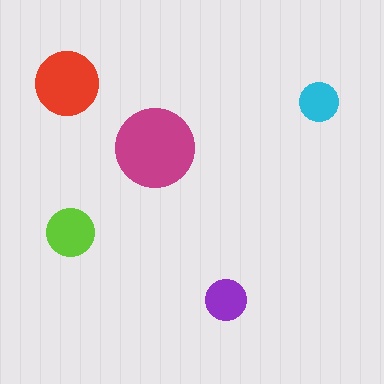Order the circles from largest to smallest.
the magenta one, the red one, the lime one, the purple one, the cyan one.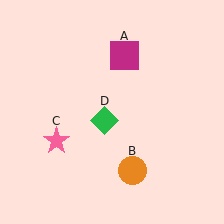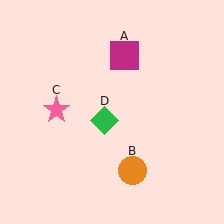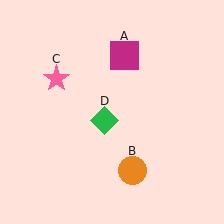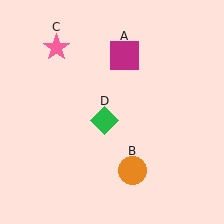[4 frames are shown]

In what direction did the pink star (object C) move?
The pink star (object C) moved up.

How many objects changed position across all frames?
1 object changed position: pink star (object C).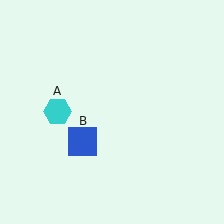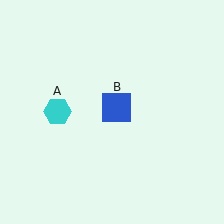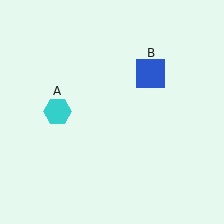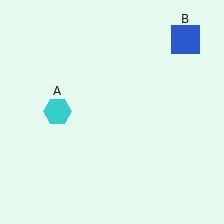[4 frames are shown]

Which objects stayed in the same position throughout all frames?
Cyan hexagon (object A) remained stationary.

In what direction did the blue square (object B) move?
The blue square (object B) moved up and to the right.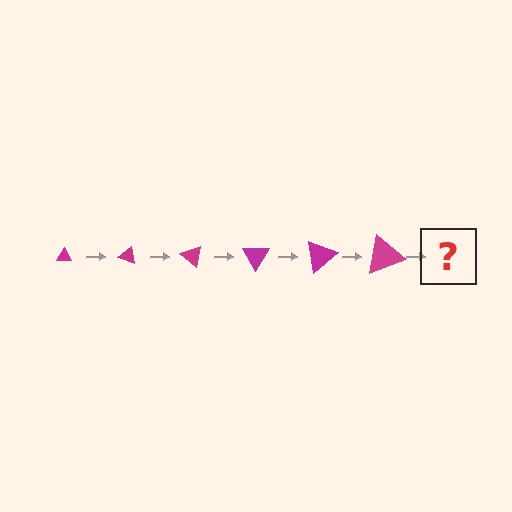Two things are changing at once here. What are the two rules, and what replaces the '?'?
The two rules are that the triangle grows larger each step and it rotates 20 degrees each step. The '?' should be a triangle, larger than the previous one and rotated 120 degrees from the start.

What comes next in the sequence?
The next element should be a triangle, larger than the previous one and rotated 120 degrees from the start.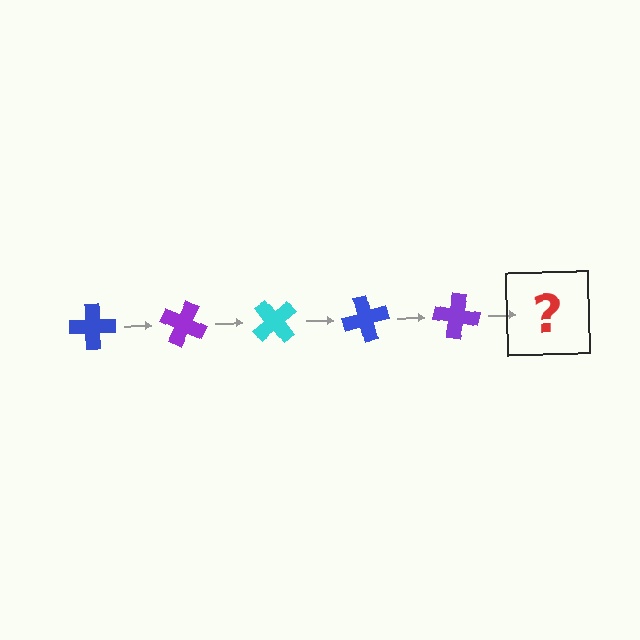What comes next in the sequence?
The next element should be a cyan cross, rotated 125 degrees from the start.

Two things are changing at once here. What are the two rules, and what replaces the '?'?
The two rules are that it rotates 25 degrees each step and the color cycles through blue, purple, and cyan. The '?' should be a cyan cross, rotated 125 degrees from the start.